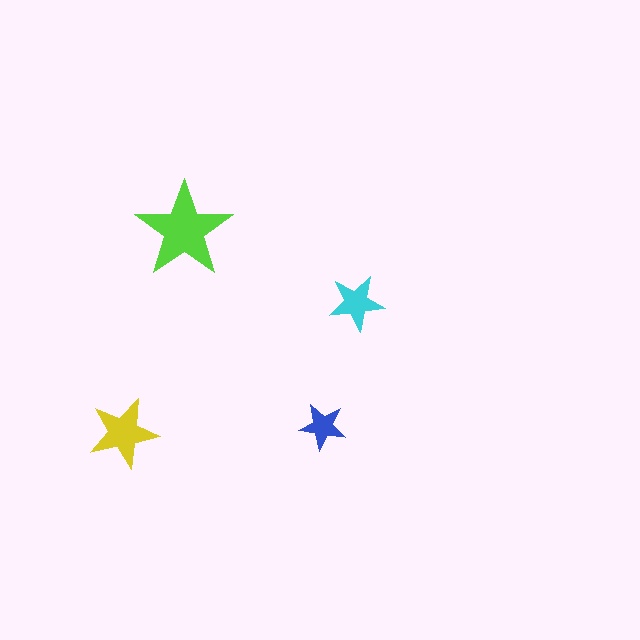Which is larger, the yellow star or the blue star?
The yellow one.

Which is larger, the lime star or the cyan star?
The lime one.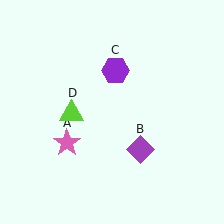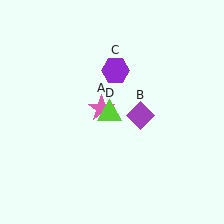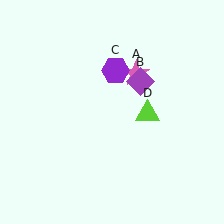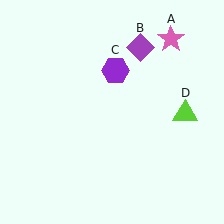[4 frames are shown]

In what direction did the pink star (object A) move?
The pink star (object A) moved up and to the right.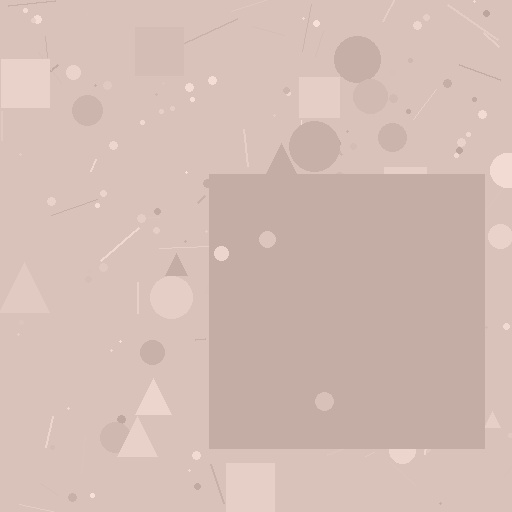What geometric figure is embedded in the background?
A square is embedded in the background.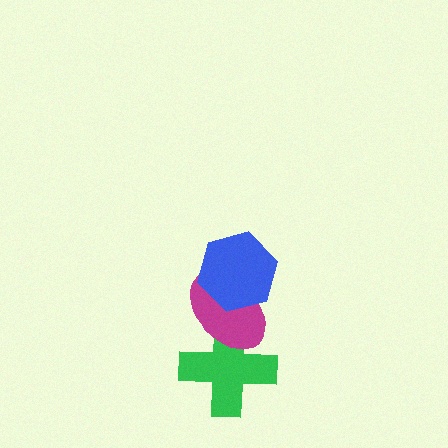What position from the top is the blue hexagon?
The blue hexagon is 1st from the top.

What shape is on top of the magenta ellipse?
The blue hexagon is on top of the magenta ellipse.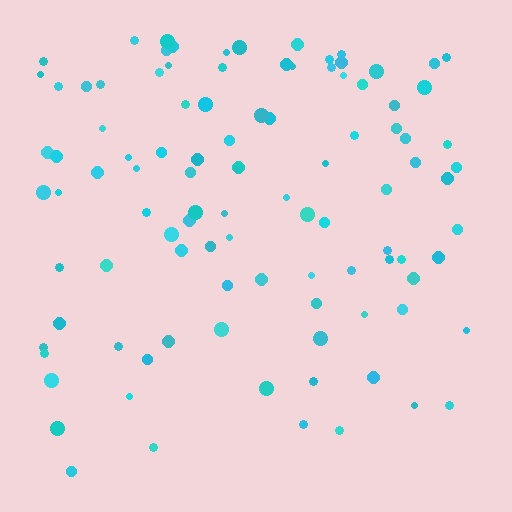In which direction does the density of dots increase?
From bottom to top, with the top side densest.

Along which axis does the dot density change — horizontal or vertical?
Vertical.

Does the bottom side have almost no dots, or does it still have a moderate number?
Still a moderate number, just noticeably fewer than the top.